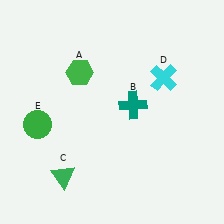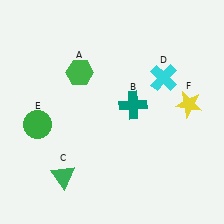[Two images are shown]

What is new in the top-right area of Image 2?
A yellow star (F) was added in the top-right area of Image 2.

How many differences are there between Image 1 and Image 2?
There is 1 difference between the two images.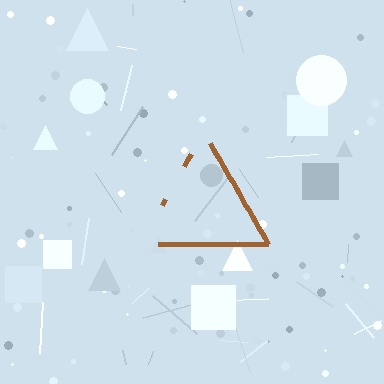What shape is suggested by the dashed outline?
The dashed outline suggests a triangle.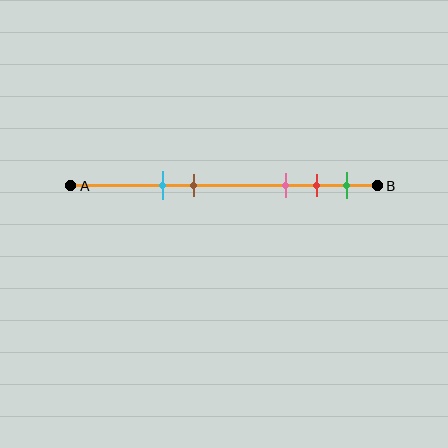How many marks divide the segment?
There are 5 marks dividing the segment.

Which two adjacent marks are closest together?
The red and green marks are the closest adjacent pair.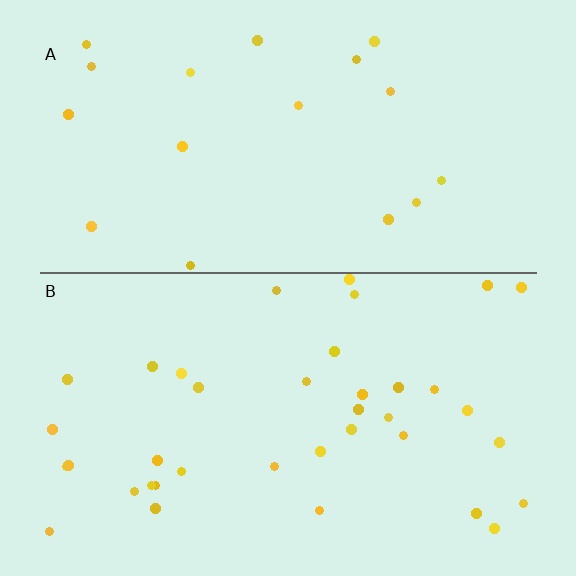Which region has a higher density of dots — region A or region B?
B (the bottom).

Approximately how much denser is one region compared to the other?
Approximately 2.1× — region B over region A.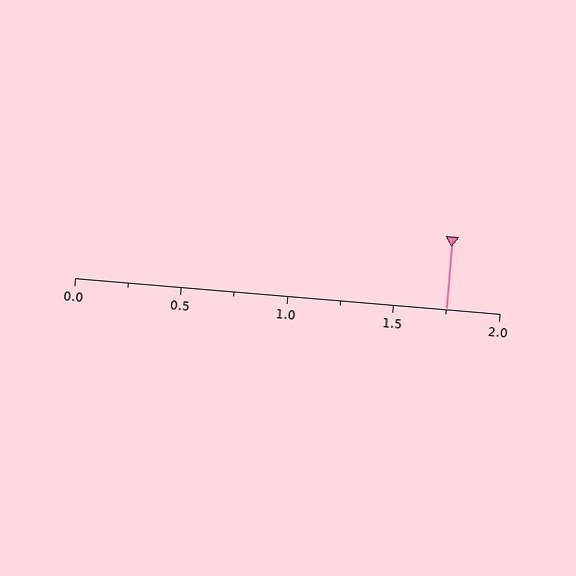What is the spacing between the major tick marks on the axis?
The major ticks are spaced 0.5 apart.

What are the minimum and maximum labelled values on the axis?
The axis runs from 0.0 to 2.0.